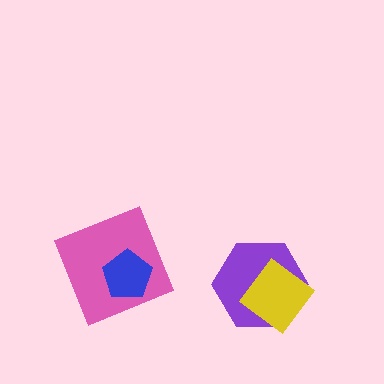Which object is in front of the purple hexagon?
The yellow diamond is in front of the purple hexagon.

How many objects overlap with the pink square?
1 object overlaps with the pink square.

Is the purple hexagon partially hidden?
Yes, it is partially covered by another shape.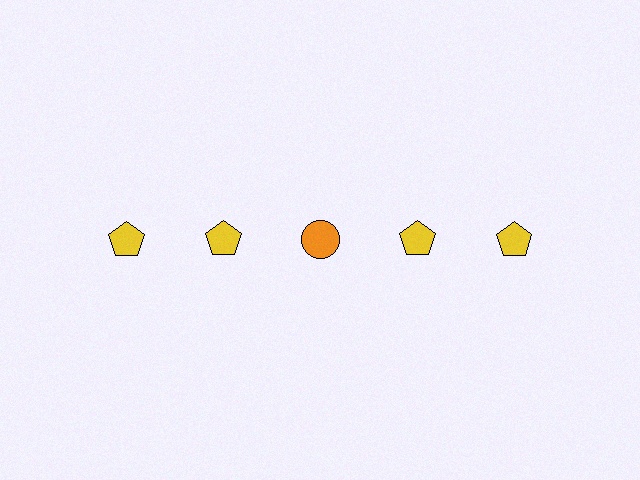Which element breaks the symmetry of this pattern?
The orange circle in the top row, center column breaks the symmetry. All other shapes are yellow pentagons.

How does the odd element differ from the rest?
It differs in both color (orange instead of yellow) and shape (circle instead of pentagon).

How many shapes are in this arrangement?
There are 5 shapes arranged in a grid pattern.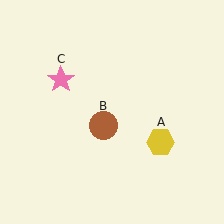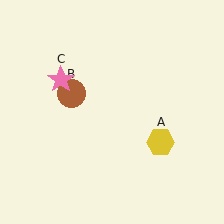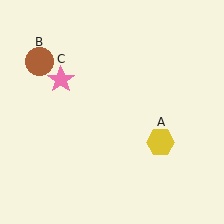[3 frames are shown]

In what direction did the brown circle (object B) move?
The brown circle (object B) moved up and to the left.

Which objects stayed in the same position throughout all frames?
Yellow hexagon (object A) and pink star (object C) remained stationary.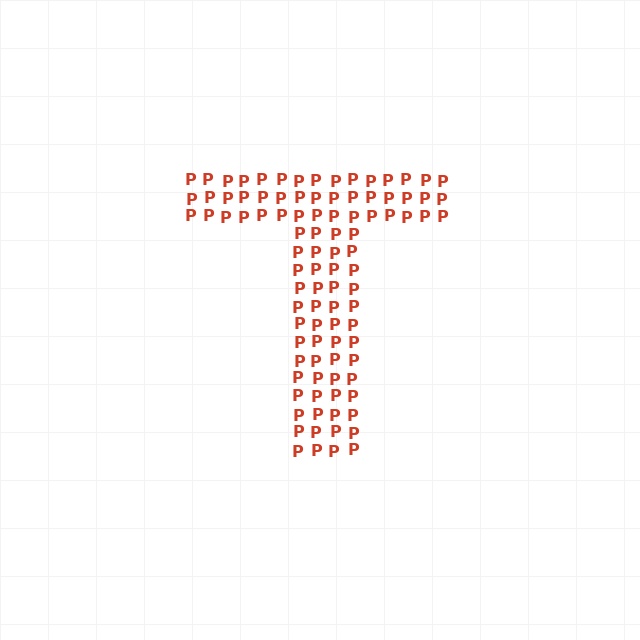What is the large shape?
The large shape is the letter T.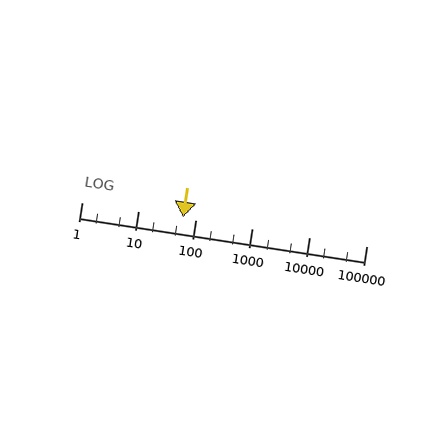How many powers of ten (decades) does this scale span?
The scale spans 5 decades, from 1 to 100000.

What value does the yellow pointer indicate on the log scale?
The pointer indicates approximately 61.